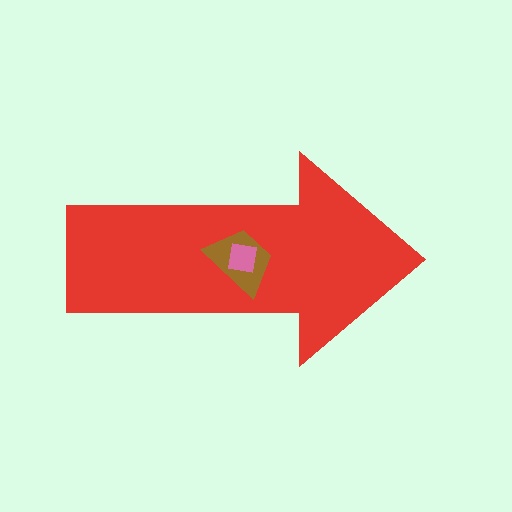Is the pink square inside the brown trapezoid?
Yes.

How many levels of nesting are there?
3.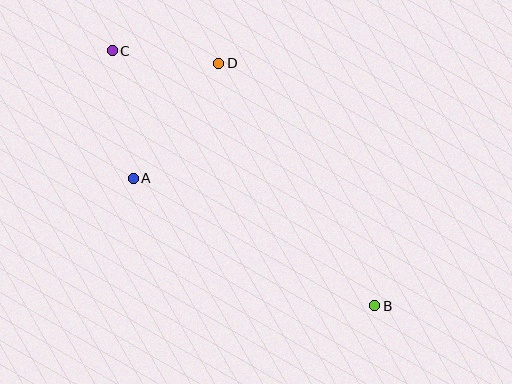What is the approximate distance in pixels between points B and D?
The distance between B and D is approximately 288 pixels.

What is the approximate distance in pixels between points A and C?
The distance between A and C is approximately 129 pixels.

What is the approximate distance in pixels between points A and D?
The distance between A and D is approximately 143 pixels.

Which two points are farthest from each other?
Points B and C are farthest from each other.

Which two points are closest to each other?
Points C and D are closest to each other.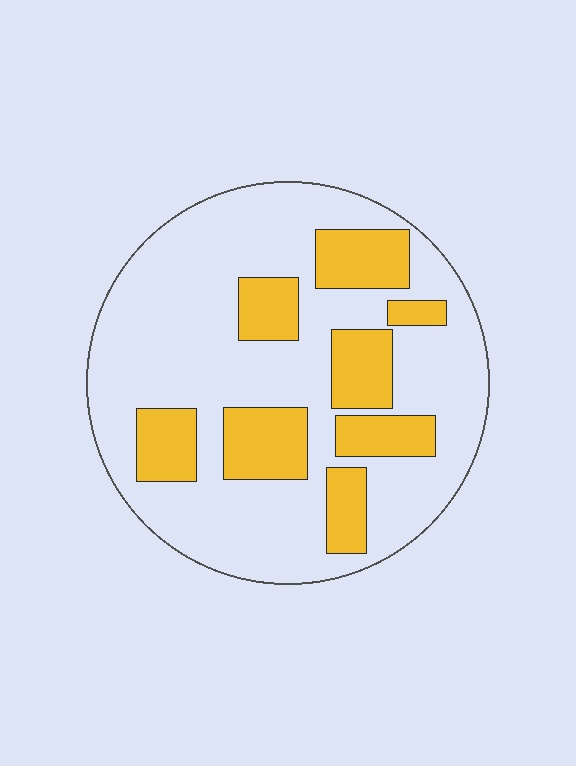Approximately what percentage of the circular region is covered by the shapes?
Approximately 25%.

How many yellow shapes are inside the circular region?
8.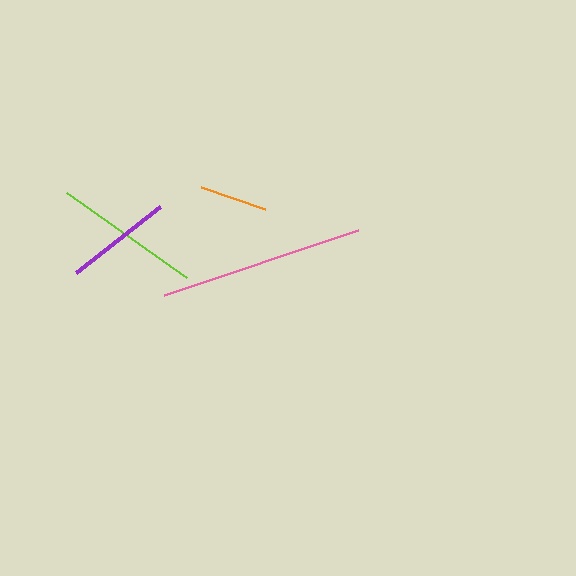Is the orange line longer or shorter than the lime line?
The lime line is longer than the orange line.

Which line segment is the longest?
The pink line is the longest at approximately 204 pixels.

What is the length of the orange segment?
The orange segment is approximately 67 pixels long.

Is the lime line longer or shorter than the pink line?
The pink line is longer than the lime line.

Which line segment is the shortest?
The orange line is the shortest at approximately 67 pixels.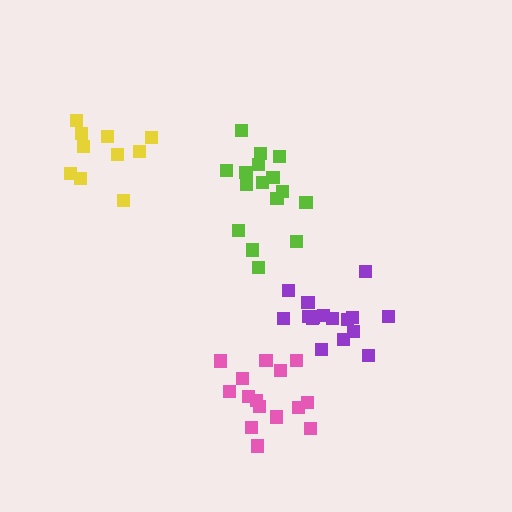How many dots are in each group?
Group 1: 16 dots, Group 2: 10 dots, Group 3: 15 dots, Group 4: 16 dots (57 total).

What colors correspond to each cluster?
The clusters are colored: lime, yellow, pink, purple.